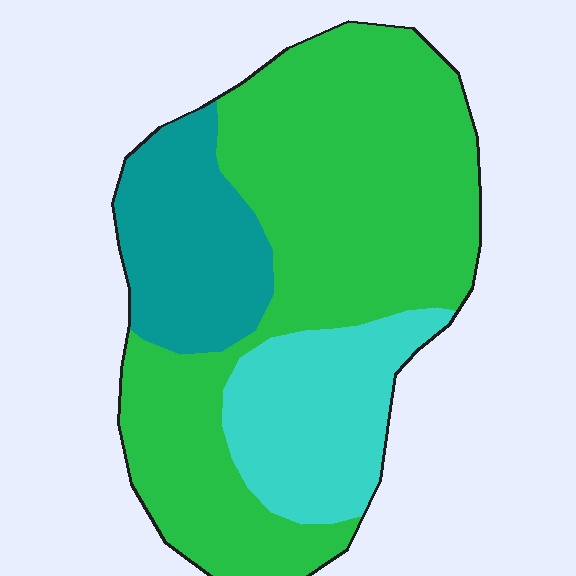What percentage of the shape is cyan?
Cyan takes up about one fifth (1/5) of the shape.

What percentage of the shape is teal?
Teal takes up about one fifth (1/5) of the shape.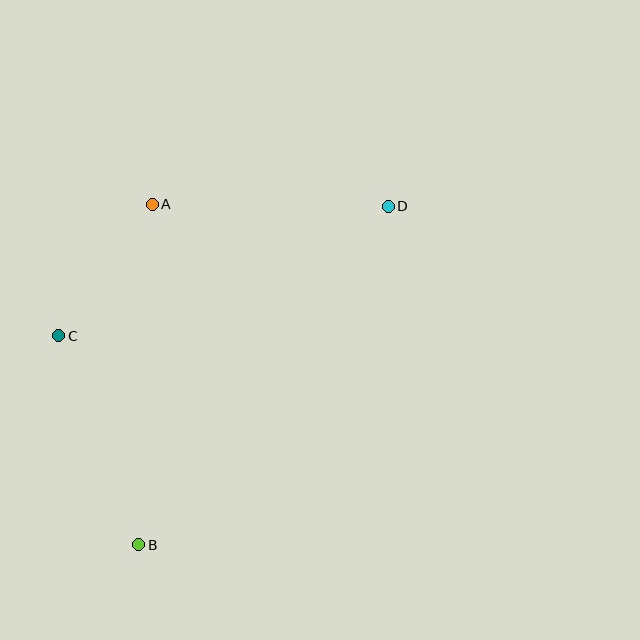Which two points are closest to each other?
Points A and C are closest to each other.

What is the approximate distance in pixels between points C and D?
The distance between C and D is approximately 354 pixels.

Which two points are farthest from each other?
Points B and D are farthest from each other.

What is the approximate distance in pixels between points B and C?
The distance between B and C is approximately 224 pixels.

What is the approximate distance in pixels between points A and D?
The distance between A and D is approximately 236 pixels.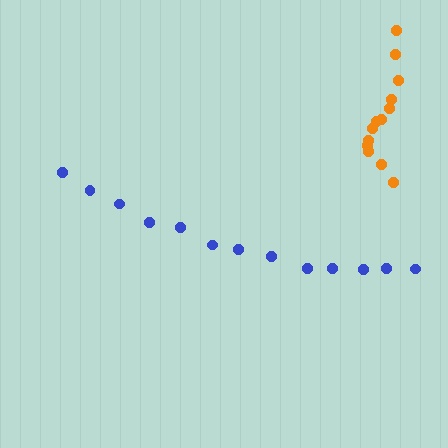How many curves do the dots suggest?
There are 2 distinct paths.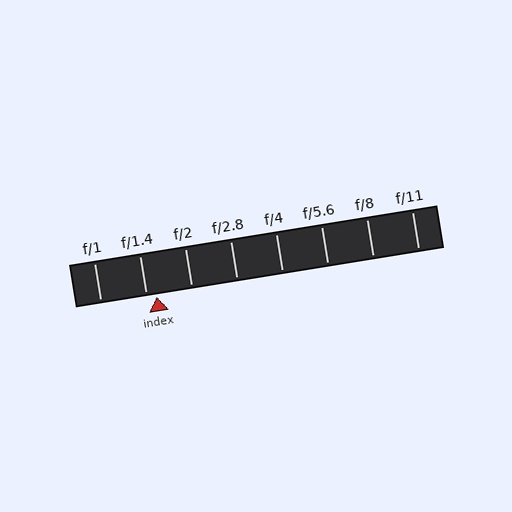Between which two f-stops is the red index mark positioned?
The index mark is between f/1.4 and f/2.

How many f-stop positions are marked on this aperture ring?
There are 8 f-stop positions marked.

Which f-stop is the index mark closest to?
The index mark is closest to f/1.4.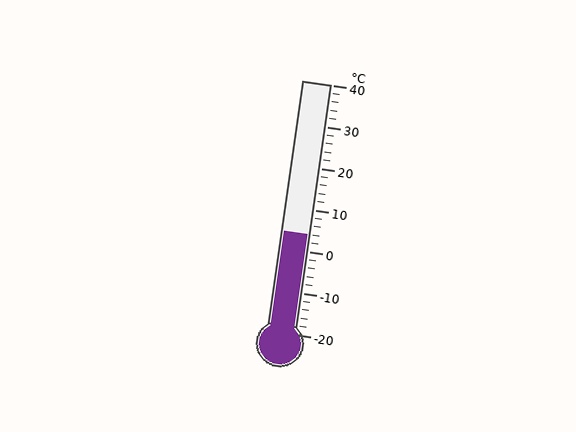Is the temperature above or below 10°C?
The temperature is below 10°C.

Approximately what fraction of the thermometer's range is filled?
The thermometer is filled to approximately 40% of its range.